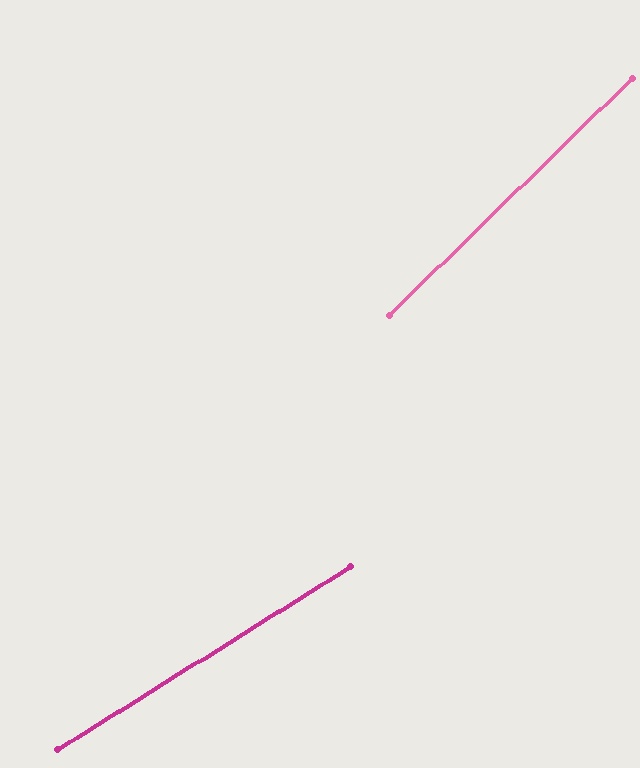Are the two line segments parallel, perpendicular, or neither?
Neither parallel nor perpendicular — they differ by about 12°.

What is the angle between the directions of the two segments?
Approximately 12 degrees.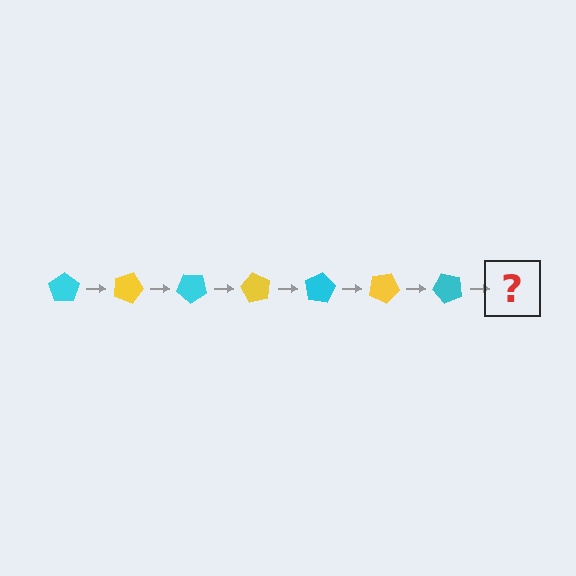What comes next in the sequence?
The next element should be a yellow pentagon, rotated 140 degrees from the start.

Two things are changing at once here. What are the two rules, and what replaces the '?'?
The two rules are that it rotates 20 degrees each step and the color cycles through cyan and yellow. The '?' should be a yellow pentagon, rotated 140 degrees from the start.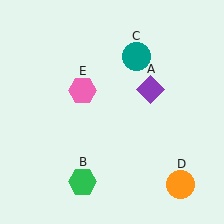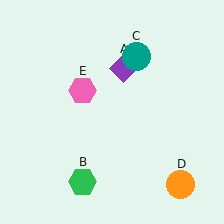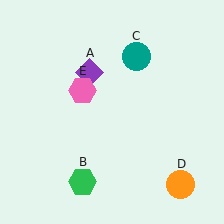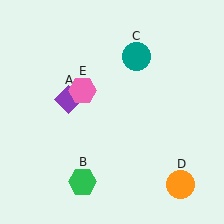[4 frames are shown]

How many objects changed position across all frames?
1 object changed position: purple diamond (object A).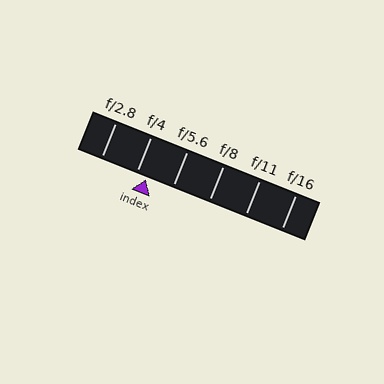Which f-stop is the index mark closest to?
The index mark is closest to f/4.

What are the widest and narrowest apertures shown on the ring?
The widest aperture shown is f/2.8 and the narrowest is f/16.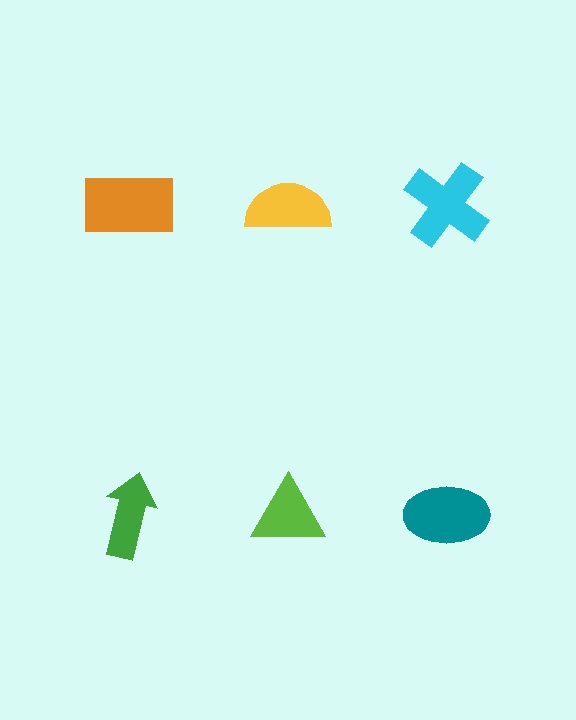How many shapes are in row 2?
3 shapes.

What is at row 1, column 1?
An orange rectangle.